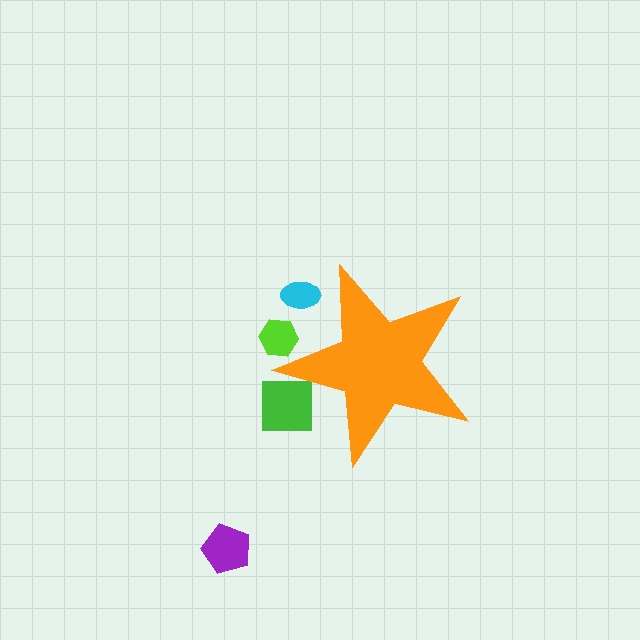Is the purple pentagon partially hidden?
No, the purple pentagon is fully visible.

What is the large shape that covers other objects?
An orange star.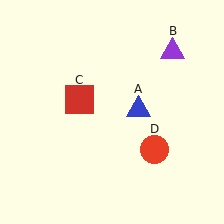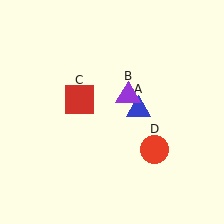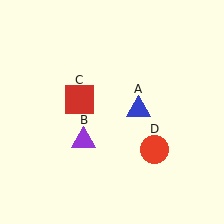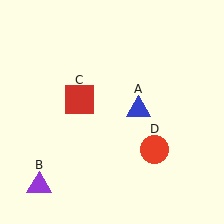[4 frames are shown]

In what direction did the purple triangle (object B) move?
The purple triangle (object B) moved down and to the left.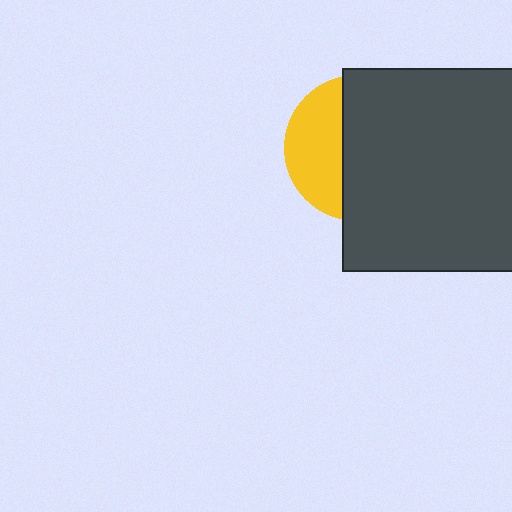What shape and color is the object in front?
The object in front is a dark gray rectangle.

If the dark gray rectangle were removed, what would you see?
You would see the complete yellow circle.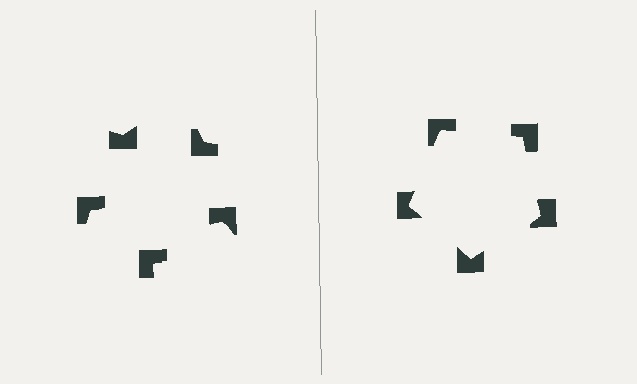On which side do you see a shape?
An illusory pentagon appears on the right side. On the left side the wedge cuts are rotated, so no coherent shape forms.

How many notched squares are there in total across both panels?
10 — 5 on each side.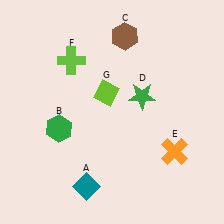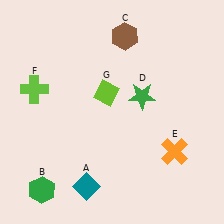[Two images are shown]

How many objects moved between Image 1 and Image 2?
2 objects moved between the two images.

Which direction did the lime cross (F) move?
The lime cross (F) moved left.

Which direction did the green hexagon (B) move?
The green hexagon (B) moved down.